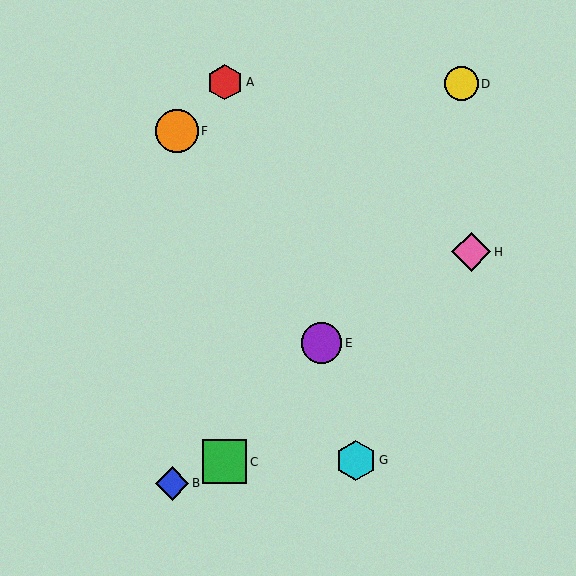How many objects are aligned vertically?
2 objects (A, C) are aligned vertically.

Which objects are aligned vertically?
Objects A, C are aligned vertically.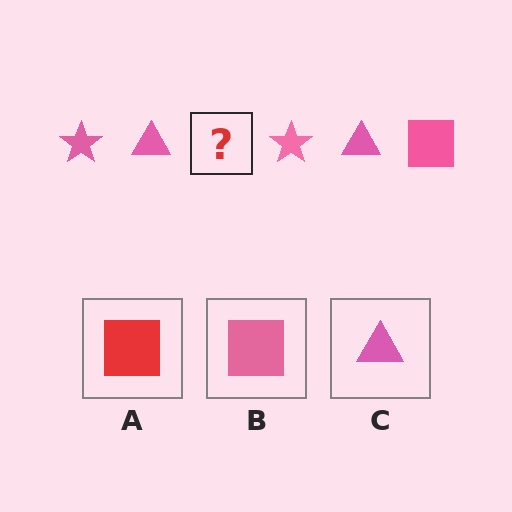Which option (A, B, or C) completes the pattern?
B.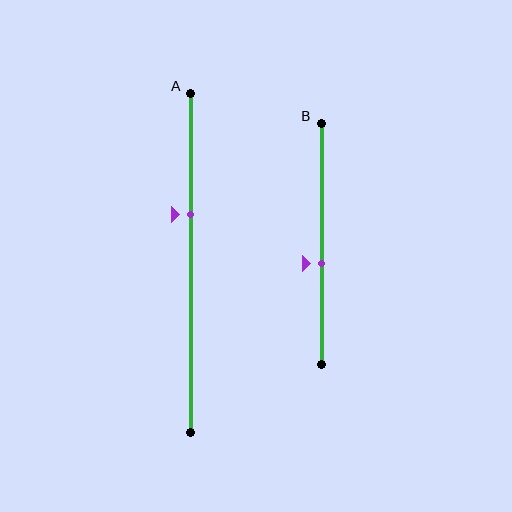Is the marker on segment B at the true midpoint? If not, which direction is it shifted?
No, the marker on segment B is shifted downward by about 8% of the segment length.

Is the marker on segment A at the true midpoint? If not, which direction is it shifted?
No, the marker on segment A is shifted upward by about 14% of the segment length.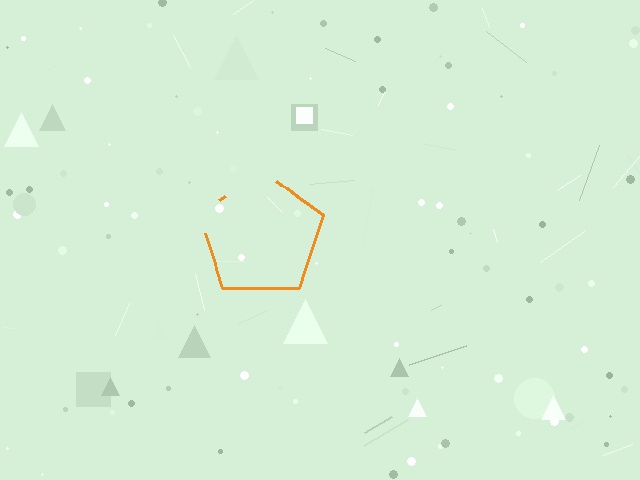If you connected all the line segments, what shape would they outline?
They would outline a pentagon.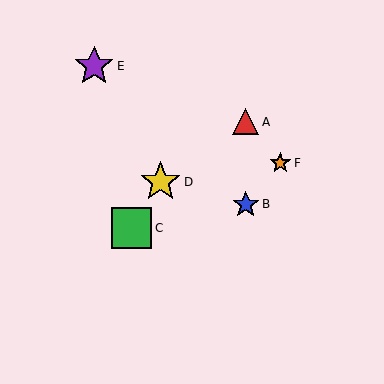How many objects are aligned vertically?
2 objects (A, B) are aligned vertically.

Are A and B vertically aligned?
Yes, both are at x≈246.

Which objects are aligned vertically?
Objects A, B are aligned vertically.